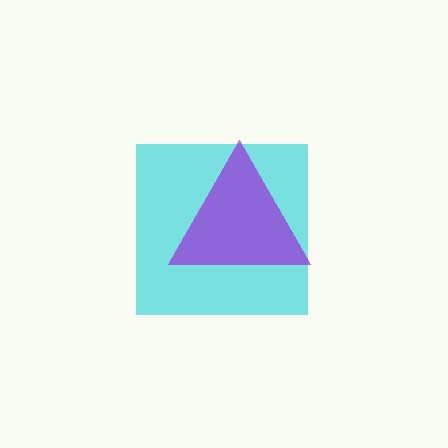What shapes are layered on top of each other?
The layered shapes are: a cyan square, a purple triangle.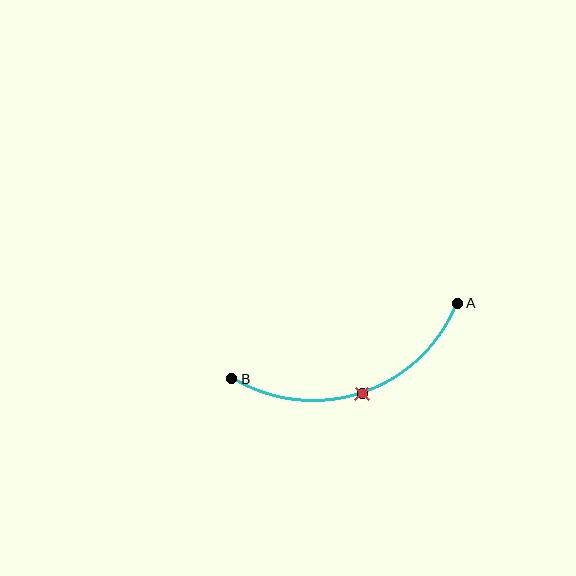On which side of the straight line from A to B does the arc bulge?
The arc bulges below the straight line connecting A and B.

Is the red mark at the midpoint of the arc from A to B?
Yes. The red mark lies on the arc at equal arc-length from both A and B — it is the arc midpoint.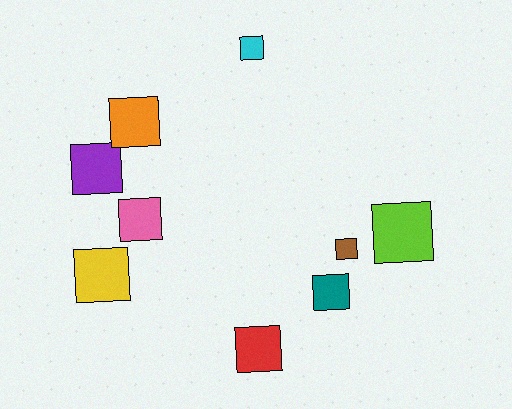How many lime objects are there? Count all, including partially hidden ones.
There is 1 lime object.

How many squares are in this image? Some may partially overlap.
There are 9 squares.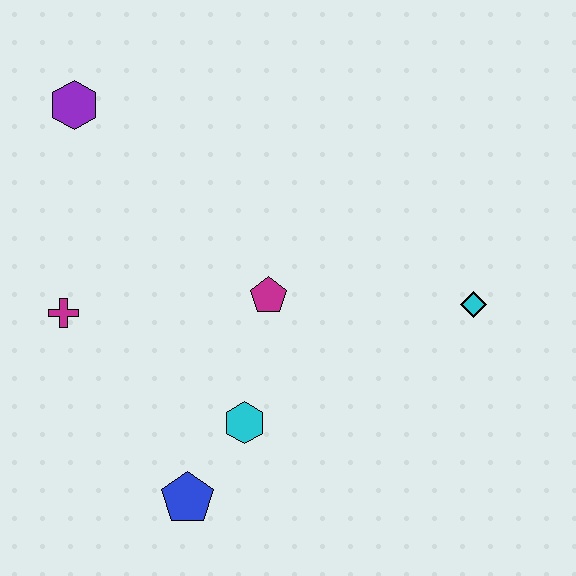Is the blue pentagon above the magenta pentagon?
No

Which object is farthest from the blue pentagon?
The purple hexagon is farthest from the blue pentagon.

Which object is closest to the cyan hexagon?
The blue pentagon is closest to the cyan hexagon.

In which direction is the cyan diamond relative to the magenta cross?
The cyan diamond is to the right of the magenta cross.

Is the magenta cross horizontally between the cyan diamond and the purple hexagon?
No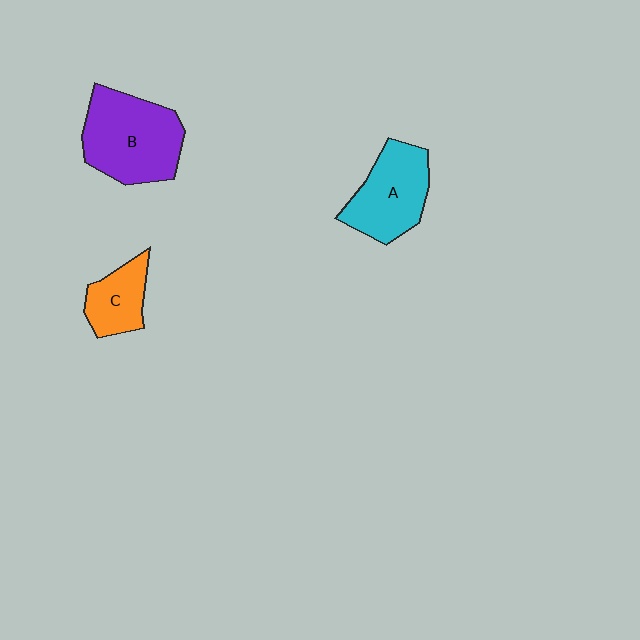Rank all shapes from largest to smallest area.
From largest to smallest: B (purple), A (cyan), C (orange).